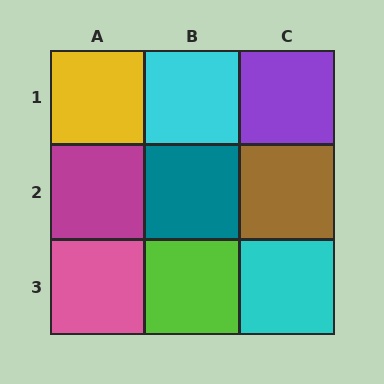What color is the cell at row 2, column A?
Magenta.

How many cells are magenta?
1 cell is magenta.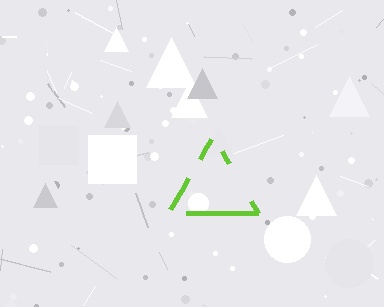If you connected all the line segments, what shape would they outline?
They would outline a triangle.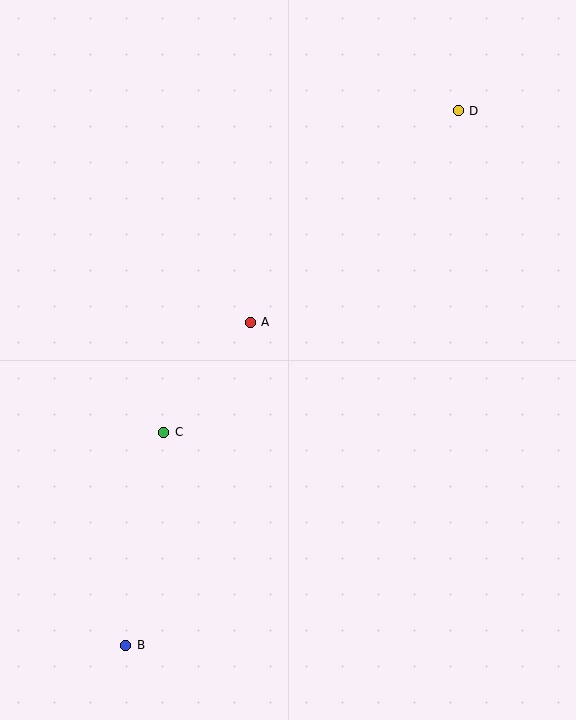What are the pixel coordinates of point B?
Point B is at (126, 645).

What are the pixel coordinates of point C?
Point C is at (164, 432).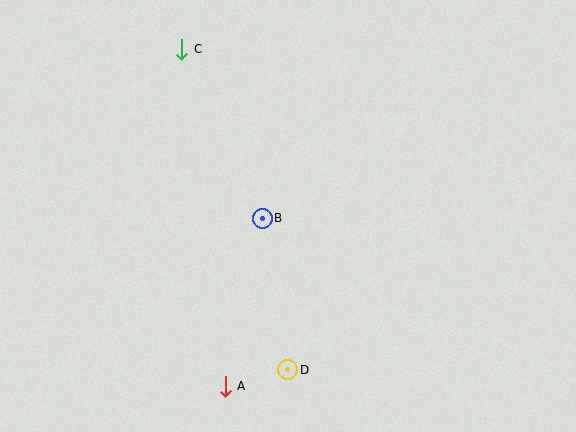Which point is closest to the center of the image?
Point B at (262, 218) is closest to the center.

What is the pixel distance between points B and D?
The distance between B and D is 153 pixels.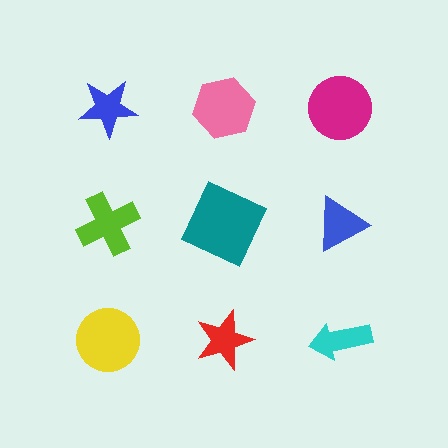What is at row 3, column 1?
A yellow circle.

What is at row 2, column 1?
A lime cross.